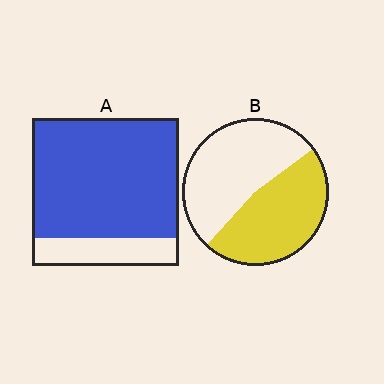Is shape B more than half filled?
Roughly half.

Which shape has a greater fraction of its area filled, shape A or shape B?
Shape A.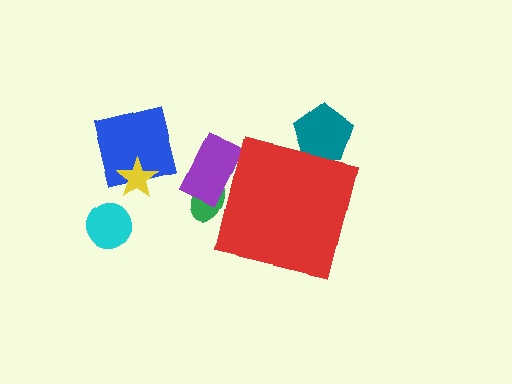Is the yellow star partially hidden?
No, the yellow star is fully visible.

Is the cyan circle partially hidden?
No, the cyan circle is fully visible.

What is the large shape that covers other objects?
A red square.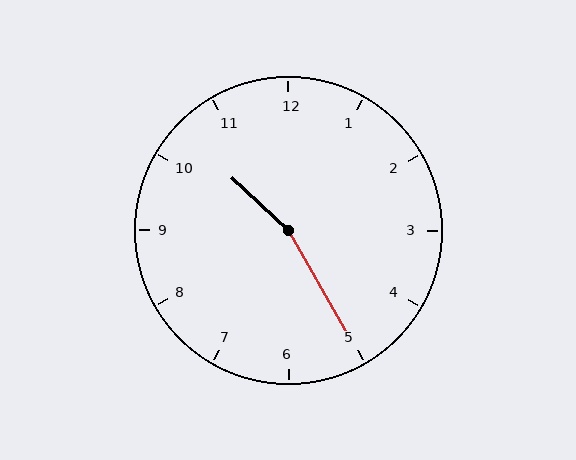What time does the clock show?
10:25.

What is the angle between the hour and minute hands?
Approximately 162 degrees.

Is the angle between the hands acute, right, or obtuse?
It is obtuse.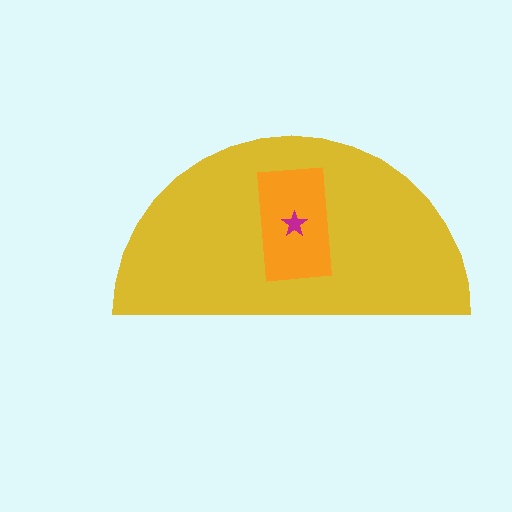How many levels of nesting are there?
3.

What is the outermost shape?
The yellow semicircle.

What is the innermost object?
The magenta star.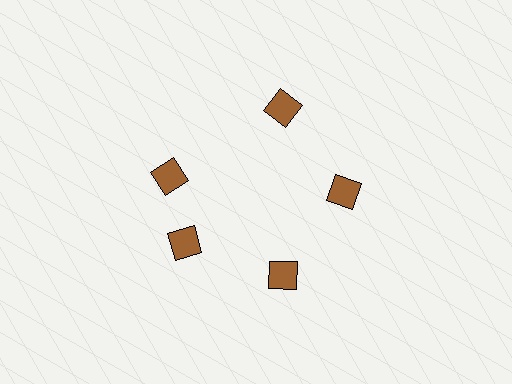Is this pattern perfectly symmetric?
No. The 5 brown diamonds are arranged in a ring, but one element near the 10 o'clock position is rotated out of alignment along the ring, breaking the 5-fold rotational symmetry.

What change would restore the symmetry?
The symmetry would be restored by rotating it back into even spacing with its neighbors so that all 5 diamonds sit at equal angles and equal distance from the center.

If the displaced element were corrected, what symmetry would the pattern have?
It would have 5-fold rotational symmetry — the pattern would map onto itself every 72 degrees.